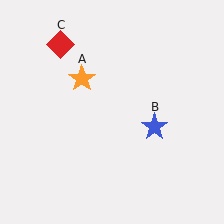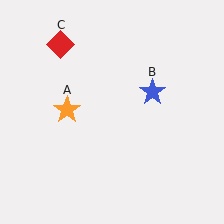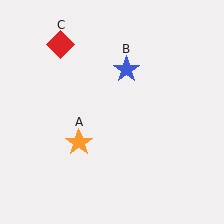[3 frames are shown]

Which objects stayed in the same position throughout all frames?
Red diamond (object C) remained stationary.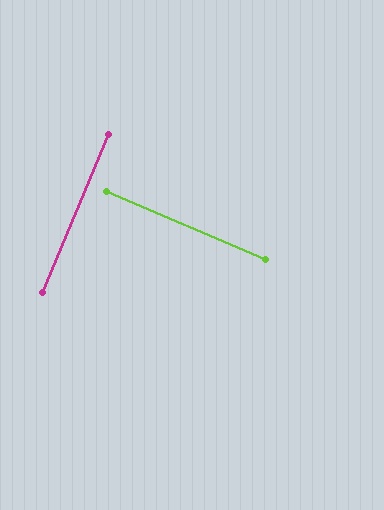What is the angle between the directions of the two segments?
Approximately 89 degrees.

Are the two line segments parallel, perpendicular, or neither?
Perpendicular — they meet at approximately 89°.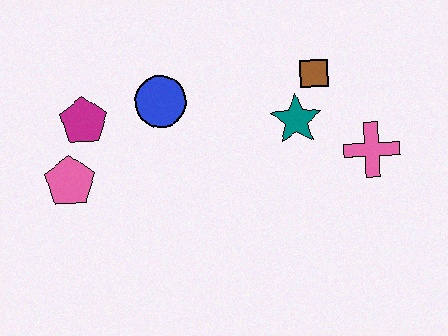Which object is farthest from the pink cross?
The pink pentagon is farthest from the pink cross.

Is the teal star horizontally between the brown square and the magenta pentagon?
Yes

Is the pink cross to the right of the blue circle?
Yes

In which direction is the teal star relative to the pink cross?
The teal star is to the left of the pink cross.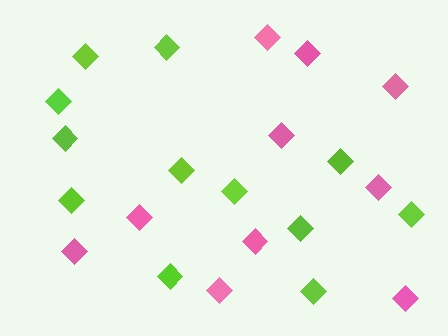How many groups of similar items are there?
There are 2 groups: one group of pink diamonds (10) and one group of lime diamonds (12).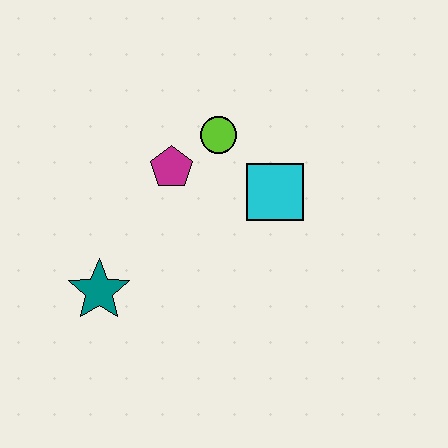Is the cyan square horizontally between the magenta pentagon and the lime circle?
No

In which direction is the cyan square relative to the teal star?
The cyan square is to the right of the teal star.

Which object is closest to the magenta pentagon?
The lime circle is closest to the magenta pentagon.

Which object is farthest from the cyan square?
The teal star is farthest from the cyan square.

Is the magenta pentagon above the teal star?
Yes